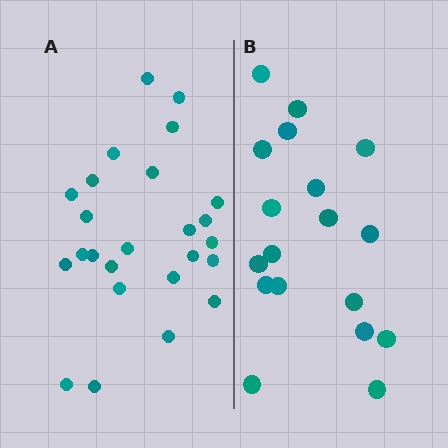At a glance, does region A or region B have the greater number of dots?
Region A (the left region) has more dots.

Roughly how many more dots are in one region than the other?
Region A has roughly 8 or so more dots than region B.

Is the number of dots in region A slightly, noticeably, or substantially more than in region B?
Region A has noticeably more, but not dramatically so. The ratio is roughly 1.4 to 1.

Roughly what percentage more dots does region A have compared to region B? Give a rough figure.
About 40% more.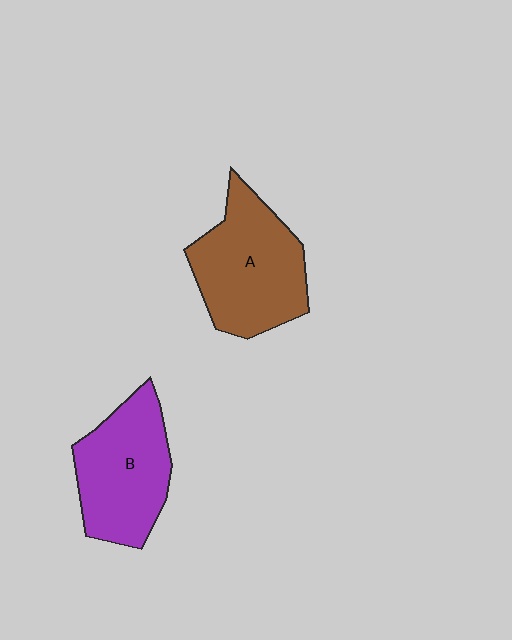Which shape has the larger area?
Shape A (brown).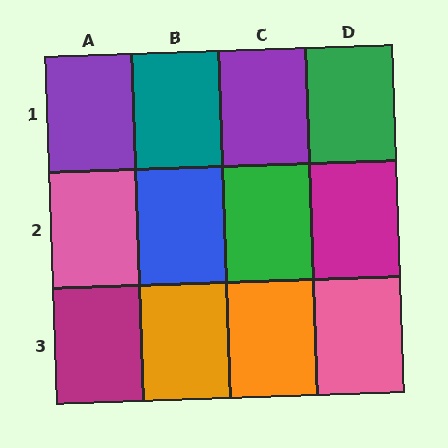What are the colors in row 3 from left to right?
Magenta, orange, orange, pink.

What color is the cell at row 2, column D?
Magenta.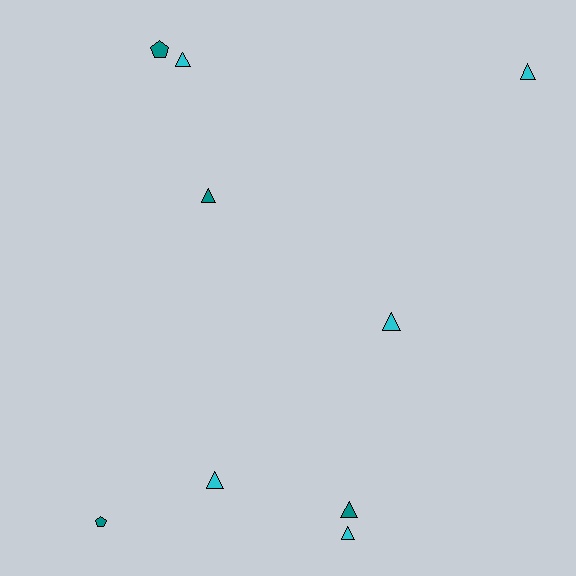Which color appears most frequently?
Cyan, with 5 objects.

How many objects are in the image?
There are 9 objects.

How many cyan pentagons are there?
There are no cyan pentagons.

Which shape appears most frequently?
Triangle, with 7 objects.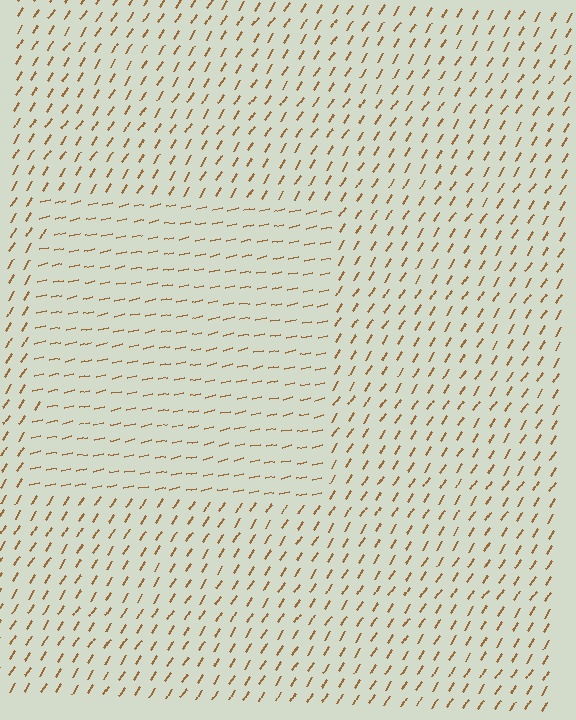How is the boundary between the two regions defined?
The boundary is defined purely by a change in line orientation (approximately 45 degrees difference). All lines are the same color and thickness.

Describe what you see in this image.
The image is filled with small brown line segments. A rectangle region in the image has lines oriented differently from the surrounding lines, creating a visible texture boundary.